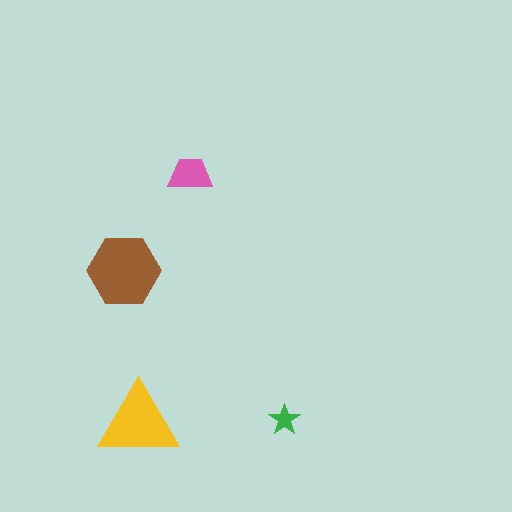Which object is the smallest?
The green star.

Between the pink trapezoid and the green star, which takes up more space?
The pink trapezoid.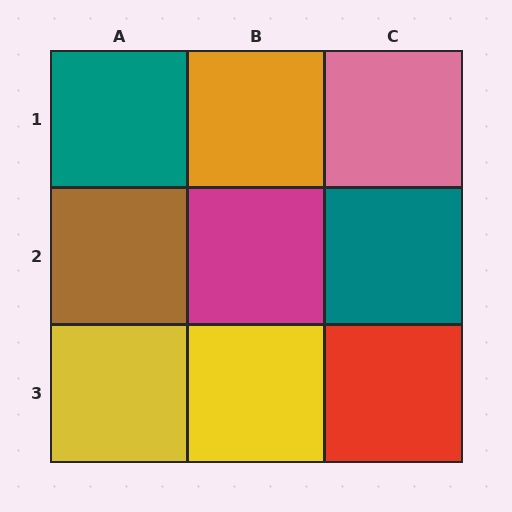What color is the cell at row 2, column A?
Brown.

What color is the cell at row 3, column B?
Yellow.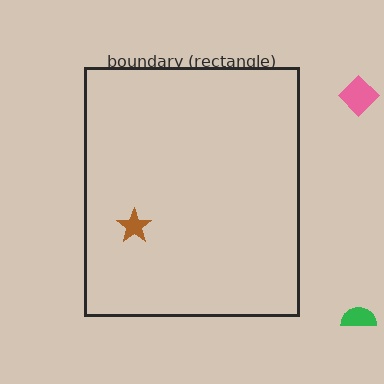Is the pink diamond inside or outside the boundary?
Outside.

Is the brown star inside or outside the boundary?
Inside.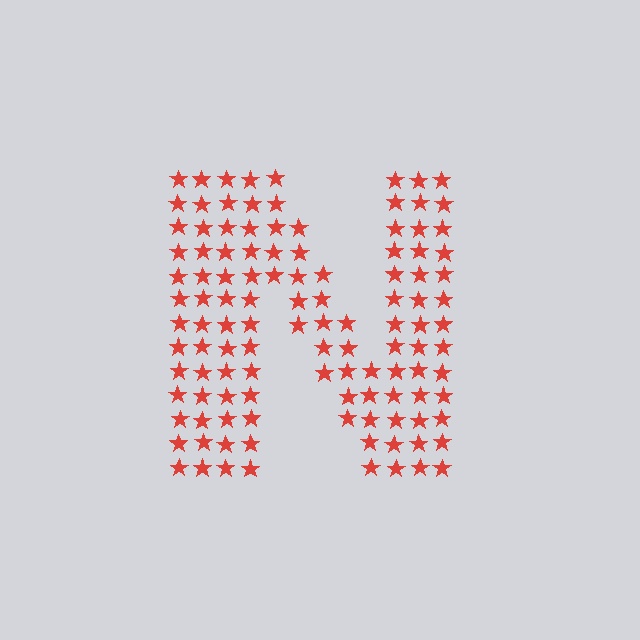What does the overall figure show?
The overall figure shows the letter N.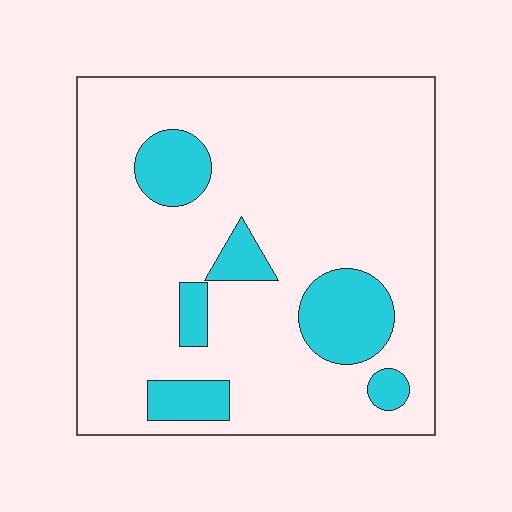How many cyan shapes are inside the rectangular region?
6.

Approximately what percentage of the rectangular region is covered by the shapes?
Approximately 15%.